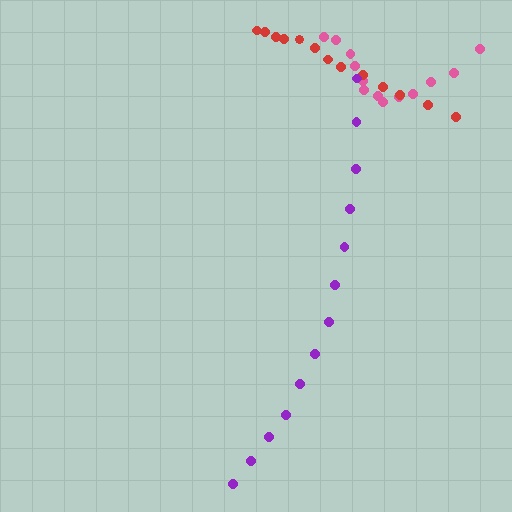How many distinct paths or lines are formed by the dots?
There are 3 distinct paths.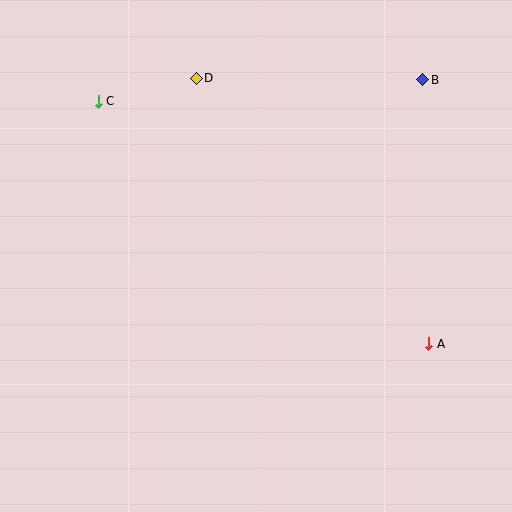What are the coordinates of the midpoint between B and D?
The midpoint between B and D is at (310, 79).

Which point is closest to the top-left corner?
Point C is closest to the top-left corner.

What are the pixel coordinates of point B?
Point B is at (423, 80).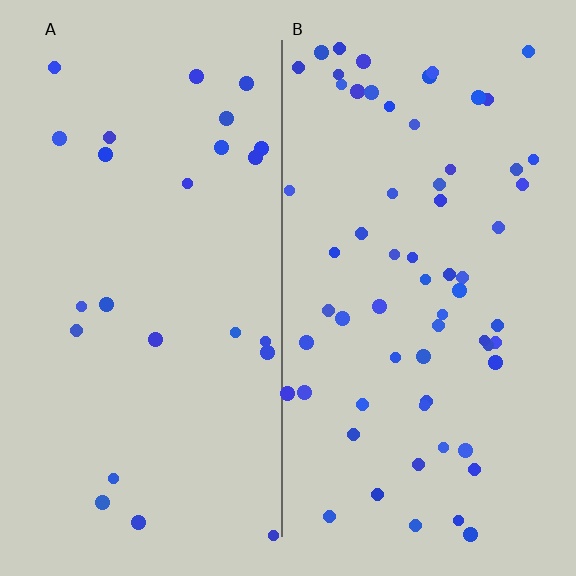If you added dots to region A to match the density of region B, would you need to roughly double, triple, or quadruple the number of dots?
Approximately triple.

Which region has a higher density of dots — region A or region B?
B (the right).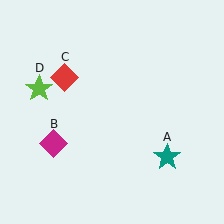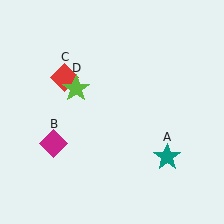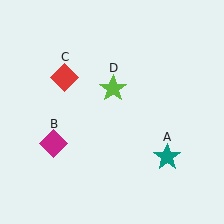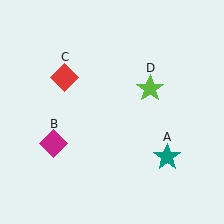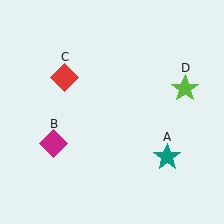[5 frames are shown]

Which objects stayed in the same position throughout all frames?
Teal star (object A) and magenta diamond (object B) and red diamond (object C) remained stationary.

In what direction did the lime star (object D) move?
The lime star (object D) moved right.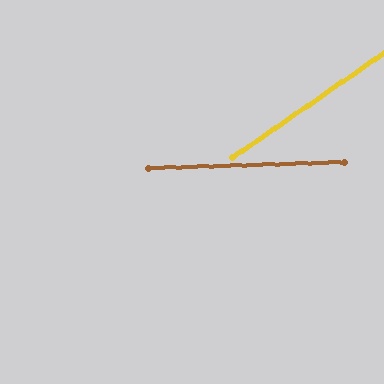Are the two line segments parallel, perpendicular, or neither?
Neither parallel nor perpendicular — they differ by about 33°.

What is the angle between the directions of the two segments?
Approximately 33 degrees.